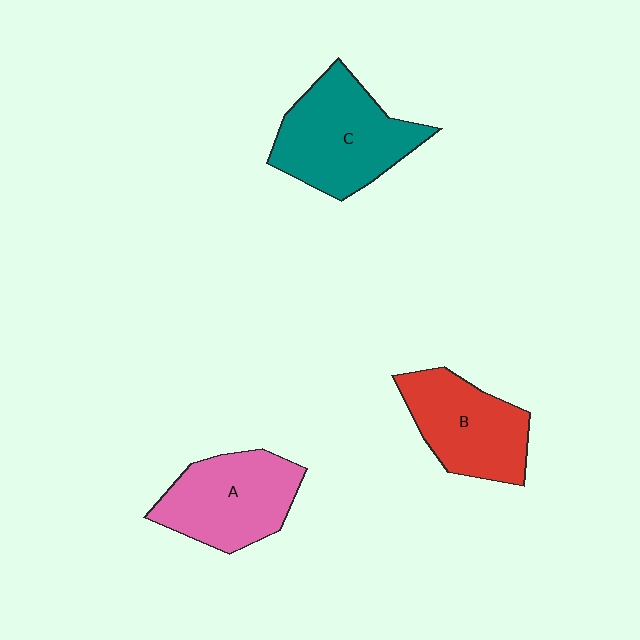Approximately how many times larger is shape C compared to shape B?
Approximately 1.2 times.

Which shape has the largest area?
Shape C (teal).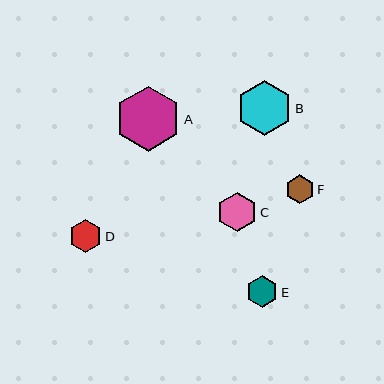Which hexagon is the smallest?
Hexagon F is the smallest with a size of approximately 29 pixels.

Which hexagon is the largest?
Hexagon A is the largest with a size of approximately 65 pixels.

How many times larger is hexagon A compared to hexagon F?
Hexagon A is approximately 2.3 times the size of hexagon F.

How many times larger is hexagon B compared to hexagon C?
Hexagon B is approximately 1.4 times the size of hexagon C.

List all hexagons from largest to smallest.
From largest to smallest: A, B, C, D, E, F.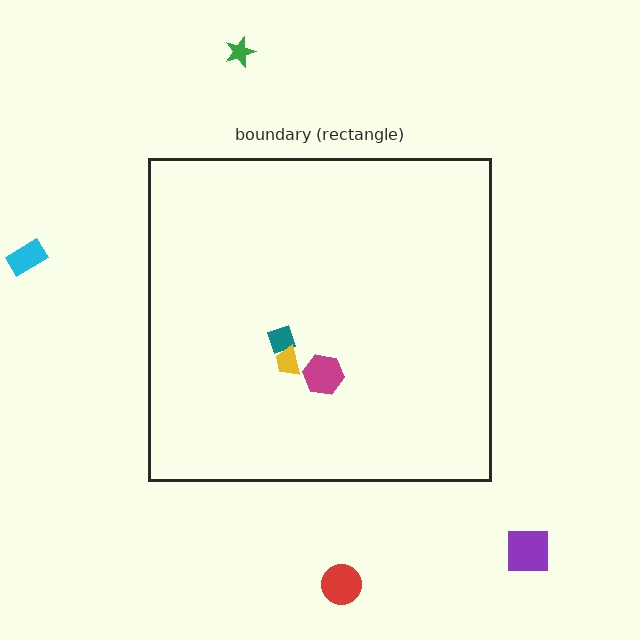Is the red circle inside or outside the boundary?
Outside.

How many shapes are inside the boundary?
3 inside, 4 outside.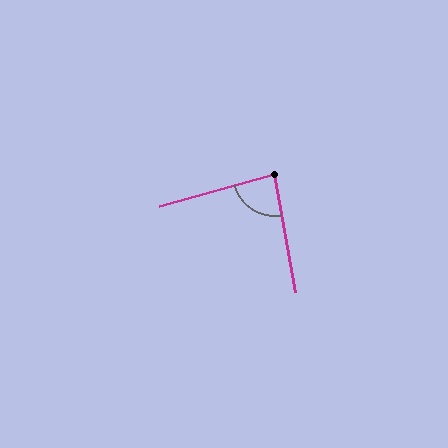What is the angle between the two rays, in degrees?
Approximately 84 degrees.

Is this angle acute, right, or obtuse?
It is acute.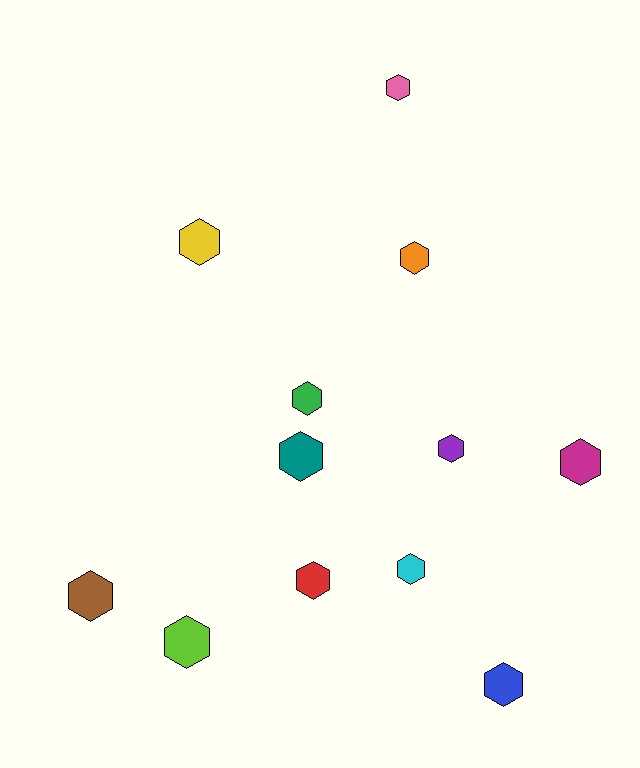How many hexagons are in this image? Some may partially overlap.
There are 12 hexagons.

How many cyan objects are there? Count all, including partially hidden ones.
There is 1 cyan object.